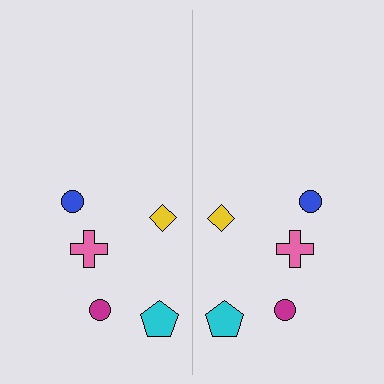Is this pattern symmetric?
Yes, this pattern has bilateral (reflection) symmetry.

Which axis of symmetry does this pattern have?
The pattern has a vertical axis of symmetry running through the center of the image.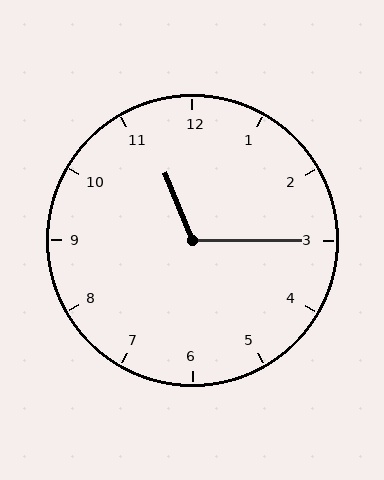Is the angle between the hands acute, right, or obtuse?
It is obtuse.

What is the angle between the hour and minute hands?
Approximately 112 degrees.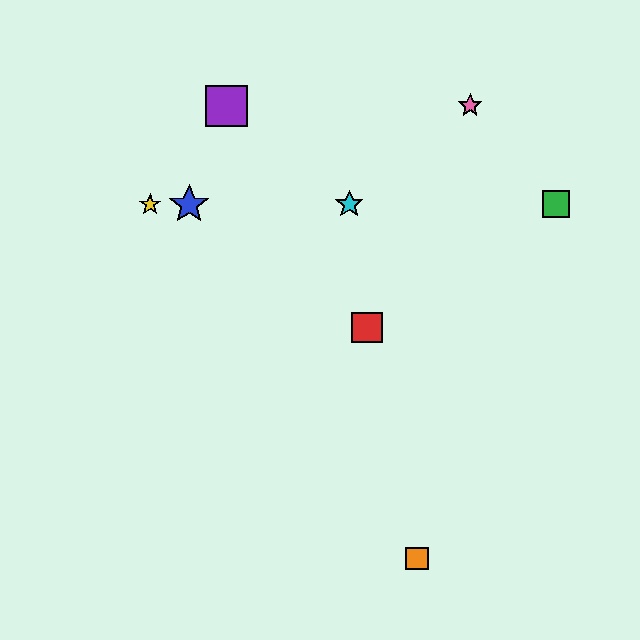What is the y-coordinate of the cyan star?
The cyan star is at y≈204.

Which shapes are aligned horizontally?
The blue star, the green square, the yellow star, the cyan star are aligned horizontally.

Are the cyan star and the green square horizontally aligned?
Yes, both are at y≈204.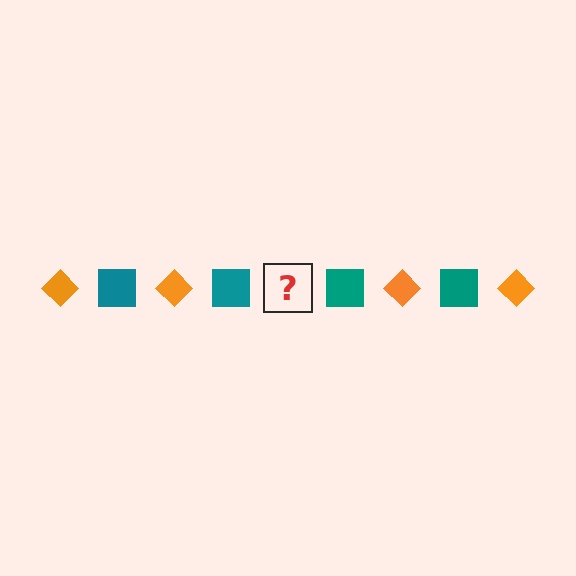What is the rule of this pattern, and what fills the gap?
The rule is that the pattern alternates between orange diamond and teal square. The gap should be filled with an orange diamond.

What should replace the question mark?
The question mark should be replaced with an orange diamond.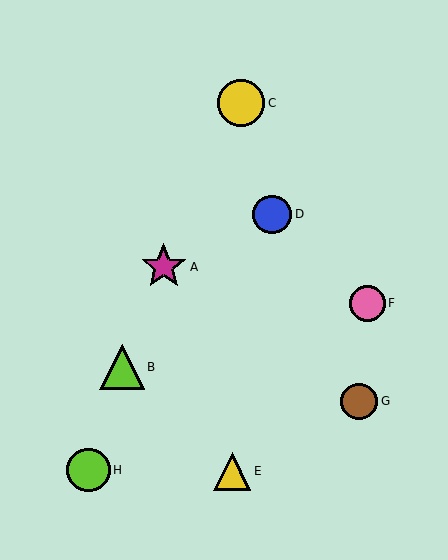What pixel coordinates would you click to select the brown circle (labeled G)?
Click at (359, 401) to select the brown circle G.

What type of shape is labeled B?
Shape B is a lime triangle.